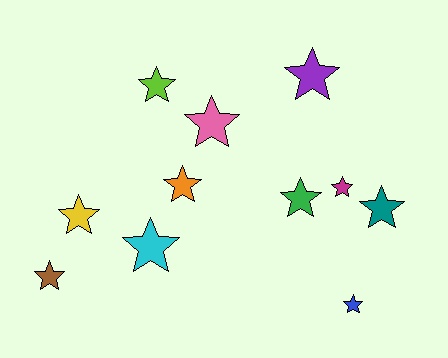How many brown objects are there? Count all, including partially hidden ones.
There is 1 brown object.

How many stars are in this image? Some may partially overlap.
There are 11 stars.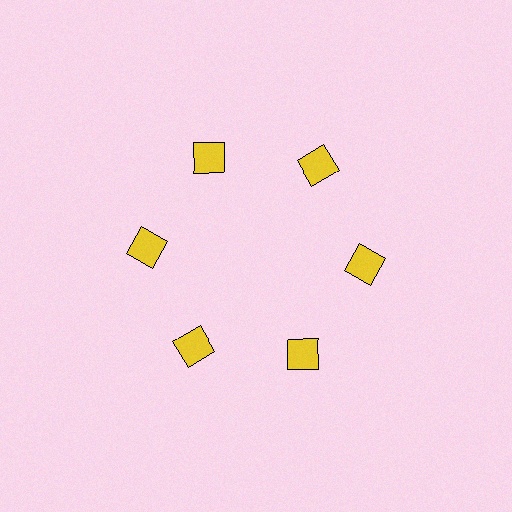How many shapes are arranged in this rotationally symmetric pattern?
There are 6 shapes, arranged in 6 groups of 1.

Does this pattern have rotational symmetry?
Yes, this pattern has 6-fold rotational symmetry. It looks the same after rotating 60 degrees around the center.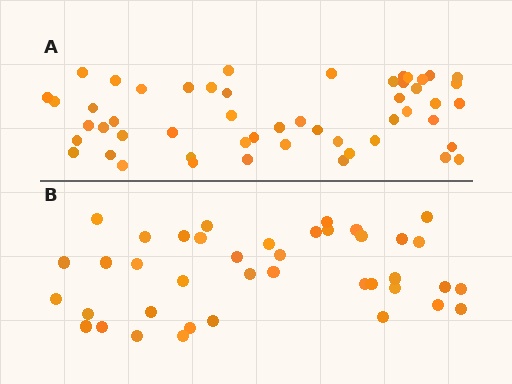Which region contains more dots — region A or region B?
Region A (the top region) has more dots.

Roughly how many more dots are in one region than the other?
Region A has roughly 12 or so more dots than region B.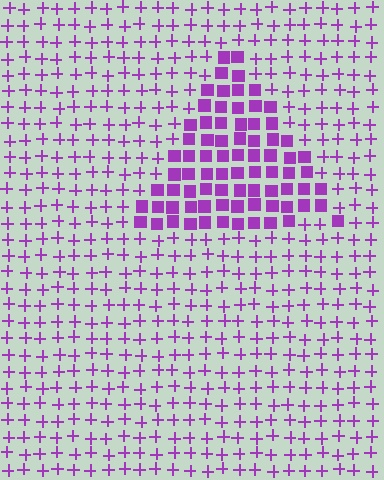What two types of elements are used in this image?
The image uses squares inside the triangle region and plus signs outside it.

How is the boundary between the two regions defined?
The boundary is defined by a change in element shape: squares inside vs. plus signs outside. All elements share the same color and spacing.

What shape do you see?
I see a triangle.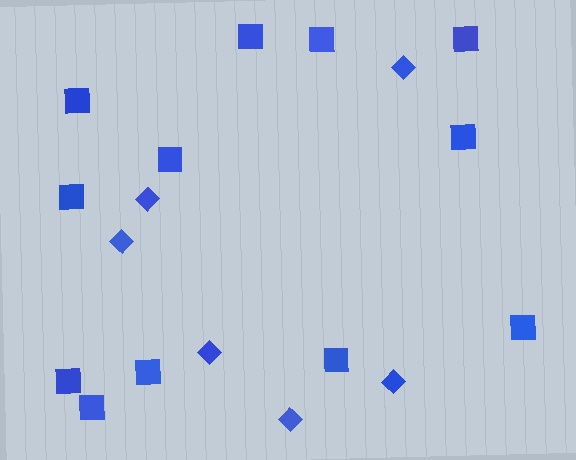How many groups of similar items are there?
There are 2 groups: one group of squares (12) and one group of diamonds (6).